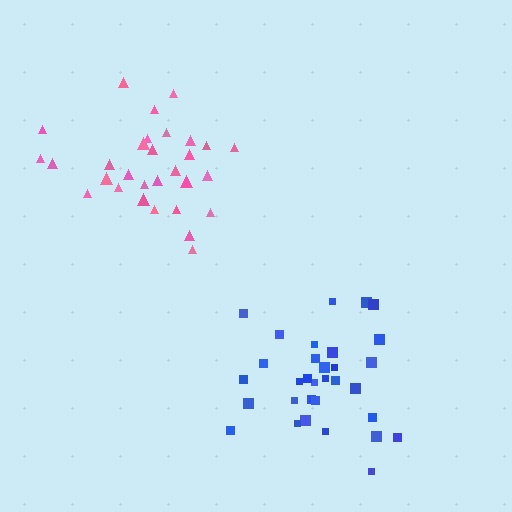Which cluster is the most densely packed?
Blue.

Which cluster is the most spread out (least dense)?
Pink.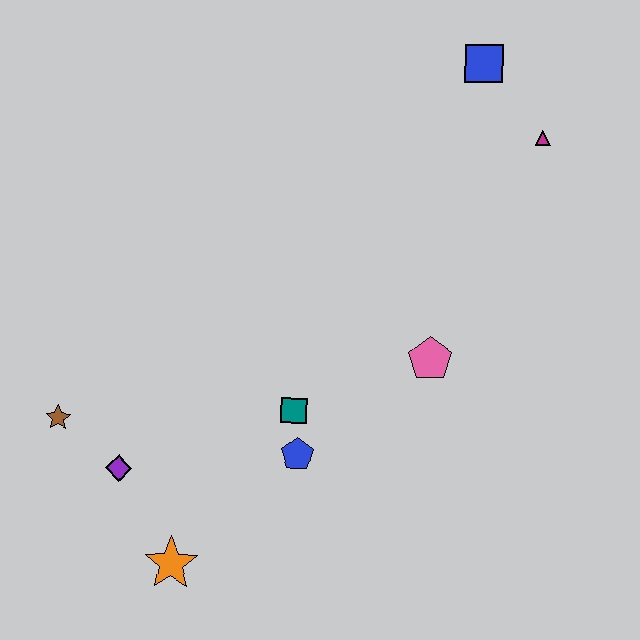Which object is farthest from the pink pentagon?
The brown star is farthest from the pink pentagon.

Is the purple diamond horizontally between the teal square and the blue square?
No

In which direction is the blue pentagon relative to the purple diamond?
The blue pentagon is to the right of the purple diamond.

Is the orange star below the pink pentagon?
Yes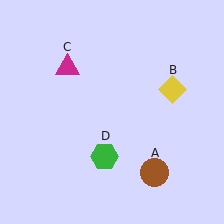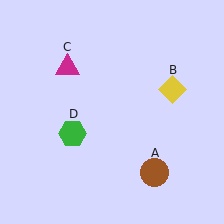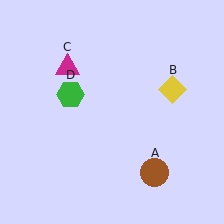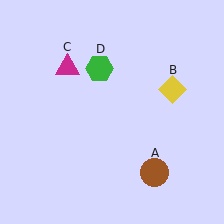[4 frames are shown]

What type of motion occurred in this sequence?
The green hexagon (object D) rotated clockwise around the center of the scene.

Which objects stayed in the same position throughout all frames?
Brown circle (object A) and yellow diamond (object B) and magenta triangle (object C) remained stationary.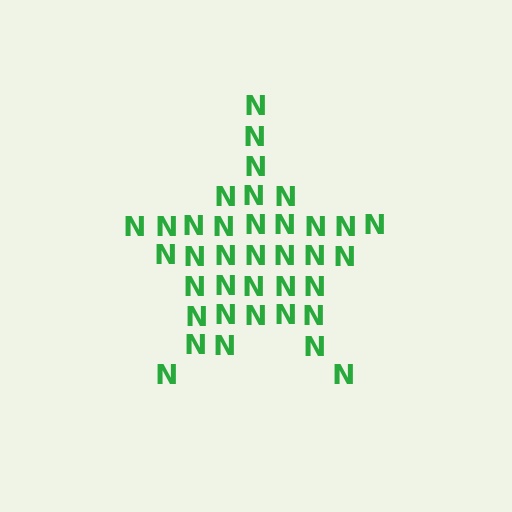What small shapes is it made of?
It is made of small letter N's.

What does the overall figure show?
The overall figure shows a star.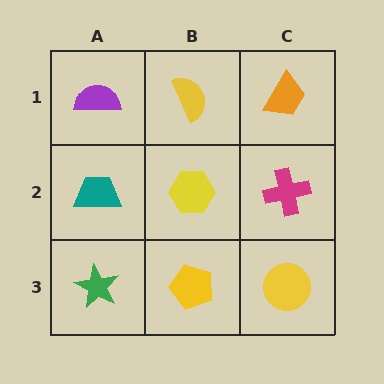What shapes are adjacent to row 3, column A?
A teal trapezoid (row 2, column A), a yellow pentagon (row 3, column B).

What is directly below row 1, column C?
A magenta cross.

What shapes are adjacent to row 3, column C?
A magenta cross (row 2, column C), a yellow pentagon (row 3, column B).